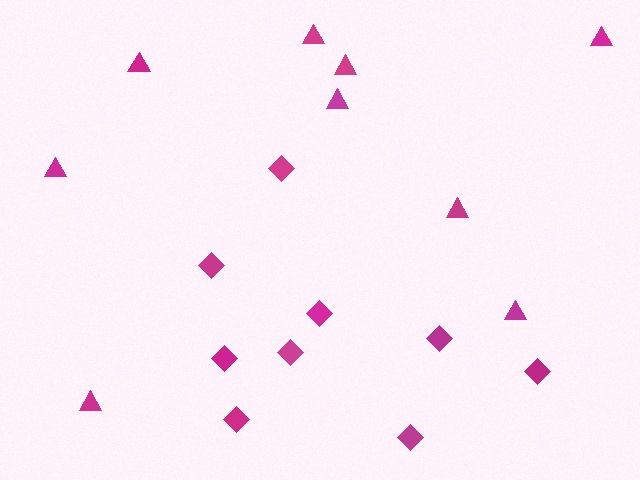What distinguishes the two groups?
There are 2 groups: one group of diamonds (9) and one group of triangles (9).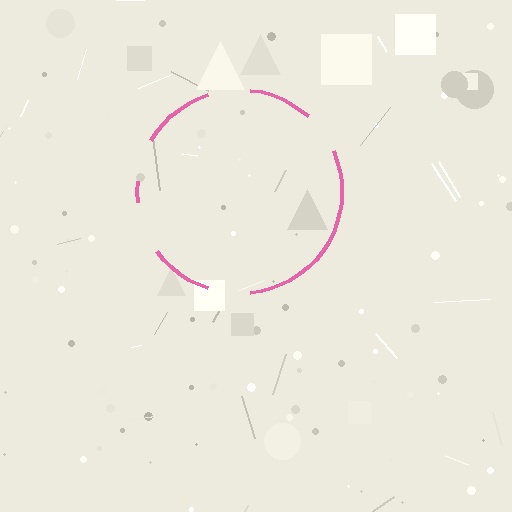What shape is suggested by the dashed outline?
The dashed outline suggests a circle.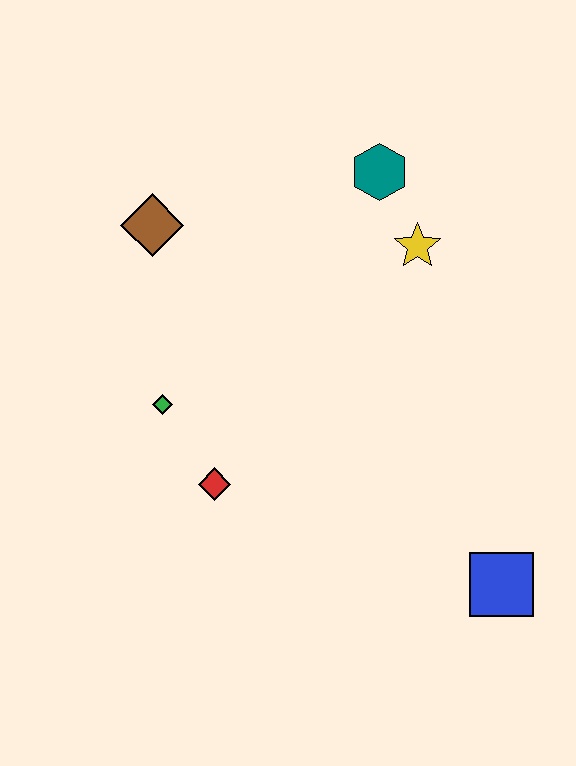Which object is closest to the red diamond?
The green diamond is closest to the red diamond.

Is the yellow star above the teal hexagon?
No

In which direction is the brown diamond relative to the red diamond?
The brown diamond is above the red diamond.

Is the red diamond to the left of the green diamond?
No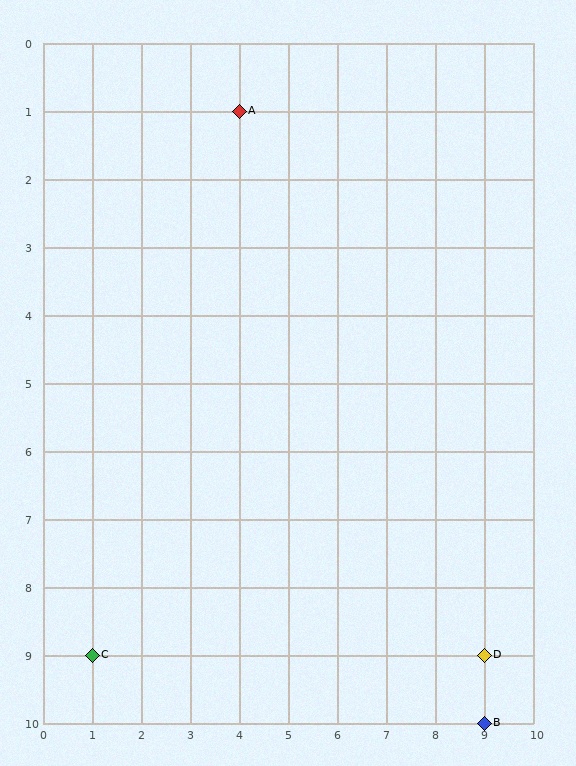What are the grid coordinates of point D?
Point D is at grid coordinates (9, 9).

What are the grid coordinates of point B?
Point B is at grid coordinates (9, 10).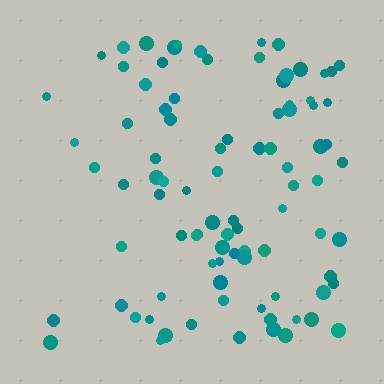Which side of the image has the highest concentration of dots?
The right.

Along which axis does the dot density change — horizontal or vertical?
Horizontal.